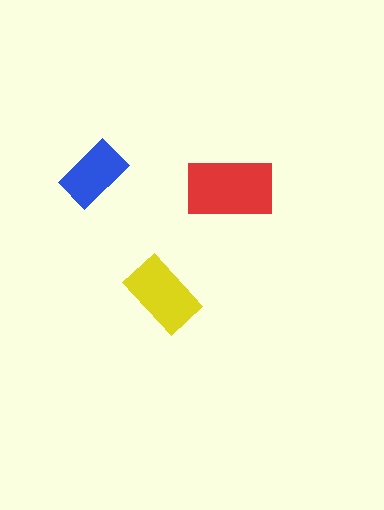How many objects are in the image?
There are 3 objects in the image.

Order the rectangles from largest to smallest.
the red one, the yellow one, the blue one.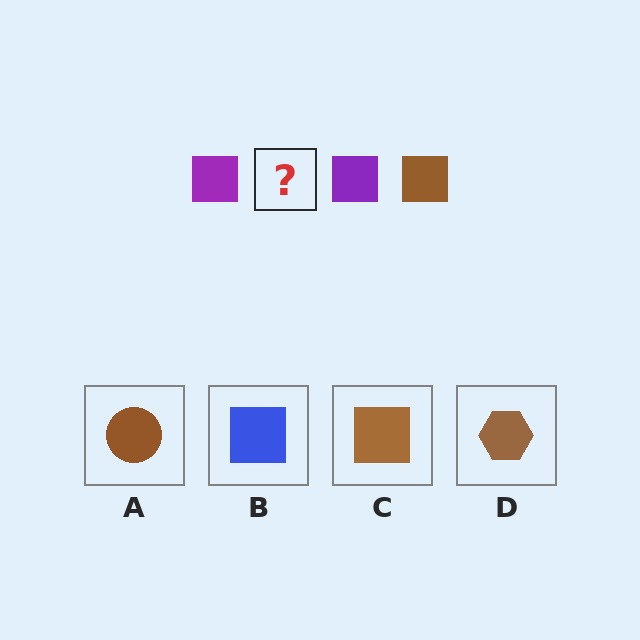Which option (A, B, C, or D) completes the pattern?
C.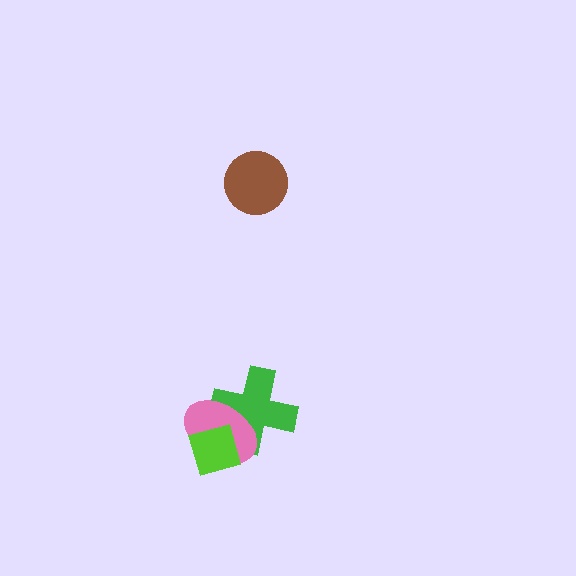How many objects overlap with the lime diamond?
2 objects overlap with the lime diamond.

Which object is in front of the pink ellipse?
The lime diamond is in front of the pink ellipse.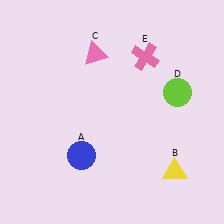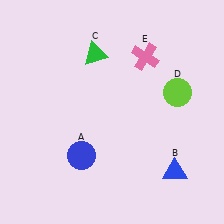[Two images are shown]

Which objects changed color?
B changed from yellow to blue. C changed from pink to green.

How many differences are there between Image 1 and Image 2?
There are 2 differences between the two images.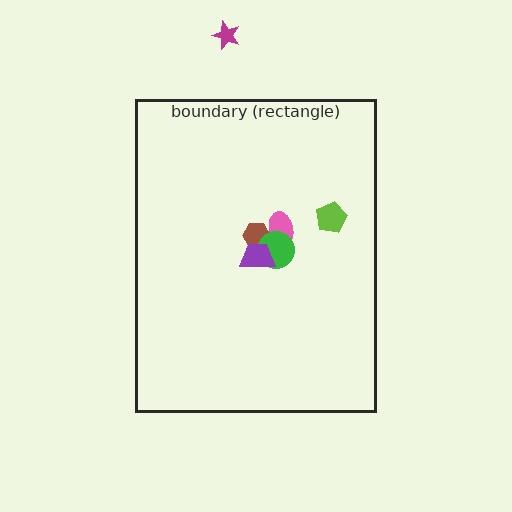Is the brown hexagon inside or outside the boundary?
Inside.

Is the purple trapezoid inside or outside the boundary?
Inside.